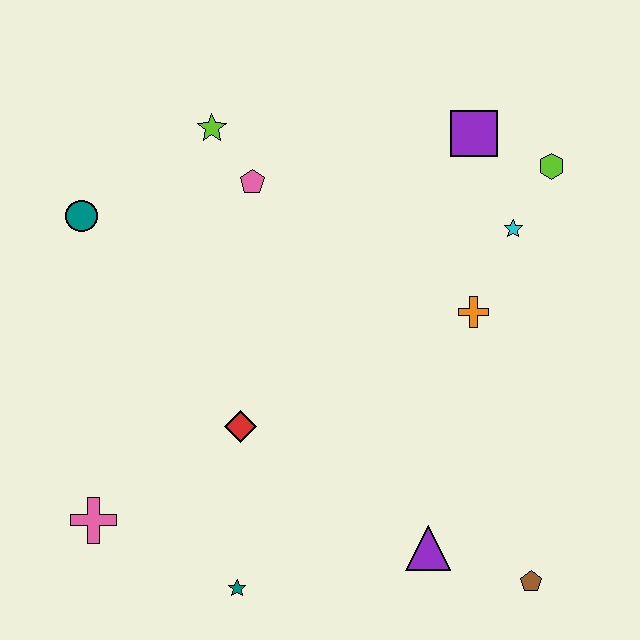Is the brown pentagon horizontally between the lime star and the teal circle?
No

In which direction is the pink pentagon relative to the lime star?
The pink pentagon is below the lime star.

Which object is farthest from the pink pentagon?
The brown pentagon is farthest from the pink pentagon.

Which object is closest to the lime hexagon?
The cyan star is closest to the lime hexagon.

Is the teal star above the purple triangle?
No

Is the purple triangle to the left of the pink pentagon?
No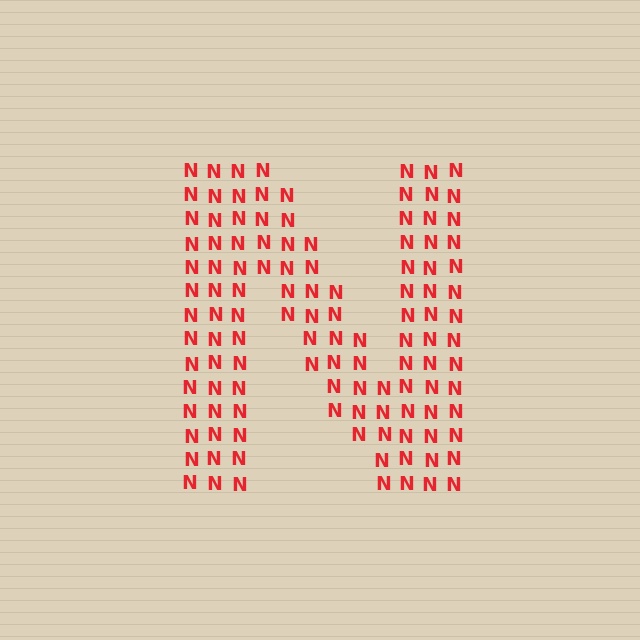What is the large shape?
The large shape is the letter N.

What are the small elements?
The small elements are letter N's.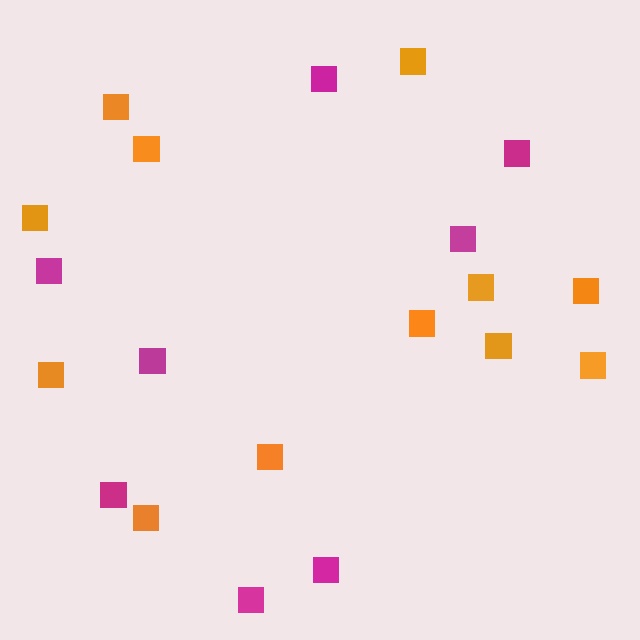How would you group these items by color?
There are 2 groups: one group of orange squares (12) and one group of magenta squares (8).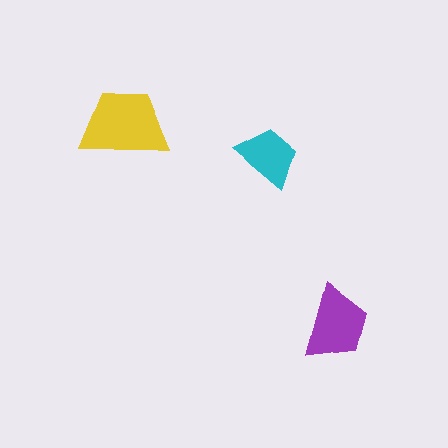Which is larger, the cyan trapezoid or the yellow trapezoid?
The yellow one.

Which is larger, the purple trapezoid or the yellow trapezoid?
The yellow one.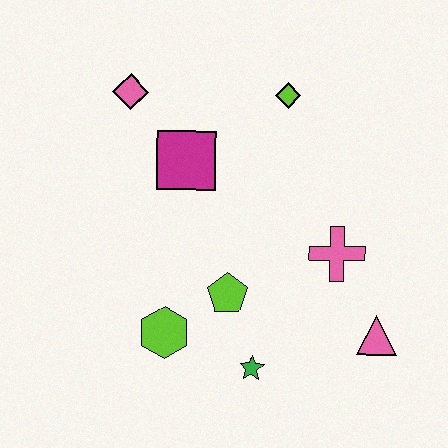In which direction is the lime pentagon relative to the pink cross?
The lime pentagon is to the left of the pink cross.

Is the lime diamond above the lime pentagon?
Yes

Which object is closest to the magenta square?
The pink diamond is closest to the magenta square.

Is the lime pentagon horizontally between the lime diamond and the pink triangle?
No